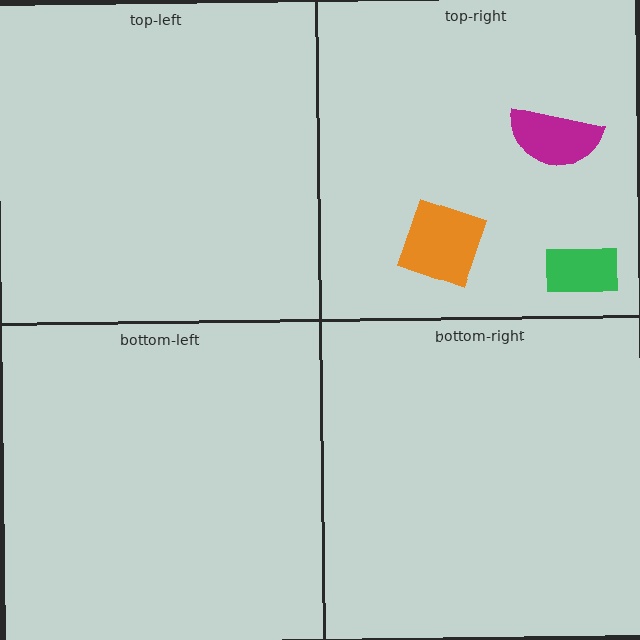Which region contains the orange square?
The top-right region.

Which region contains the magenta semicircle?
The top-right region.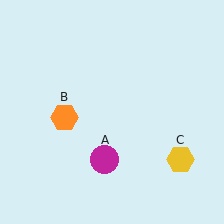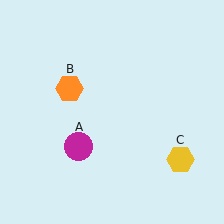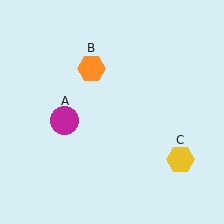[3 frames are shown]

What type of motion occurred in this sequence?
The magenta circle (object A), orange hexagon (object B) rotated clockwise around the center of the scene.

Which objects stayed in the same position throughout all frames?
Yellow hexagon (object C) remained stationary.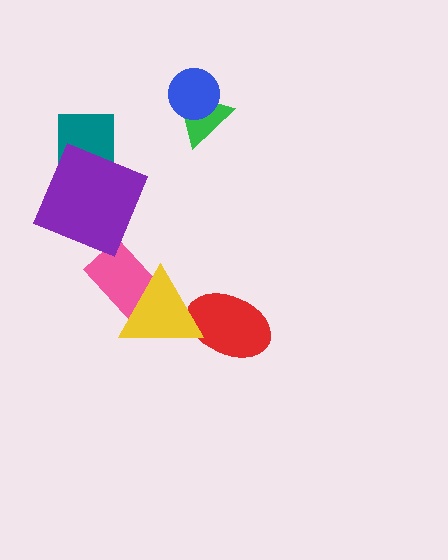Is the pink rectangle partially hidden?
Yes, it is partially covered by another shape.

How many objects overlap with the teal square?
1 object overlaps with the teal square.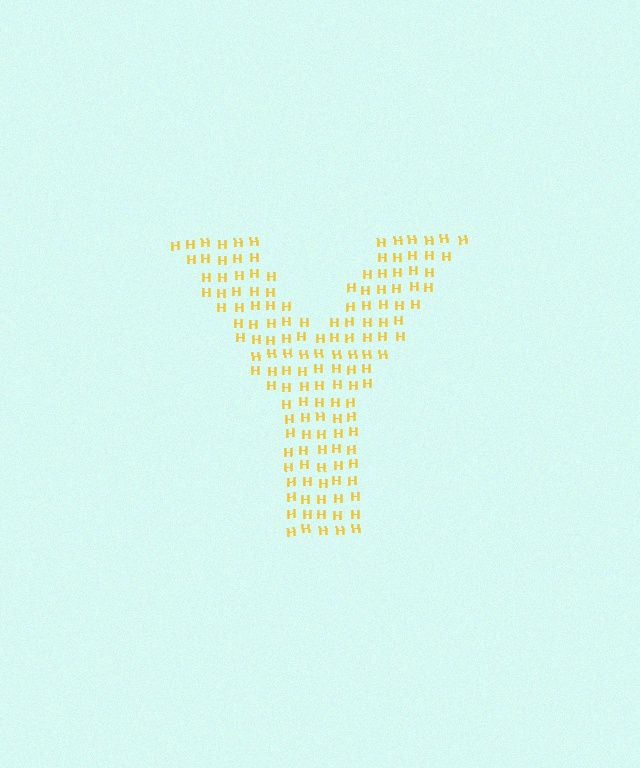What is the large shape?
The large shape is the letter Y.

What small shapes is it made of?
It is made of small letter H's.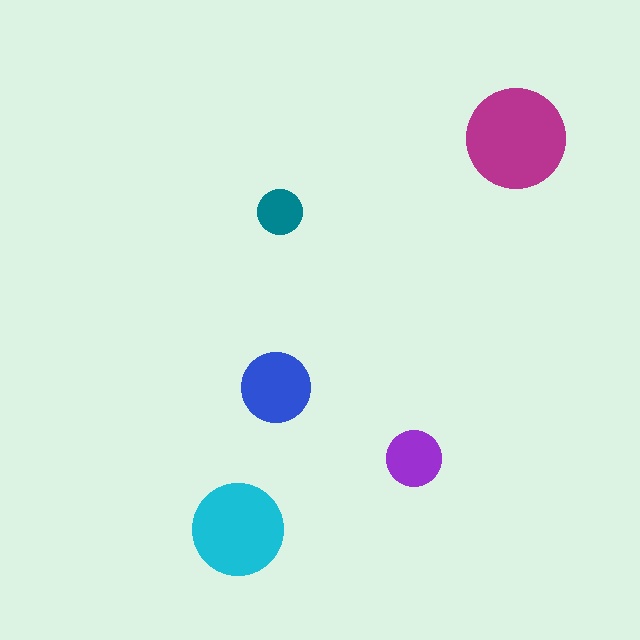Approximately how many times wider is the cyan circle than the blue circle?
About 1.5 times wider.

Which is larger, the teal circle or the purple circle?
The purple one.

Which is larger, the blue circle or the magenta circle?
The magenta one.